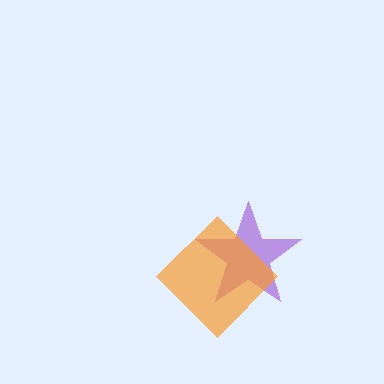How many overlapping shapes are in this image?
There are 2 overlapping shapes in the image.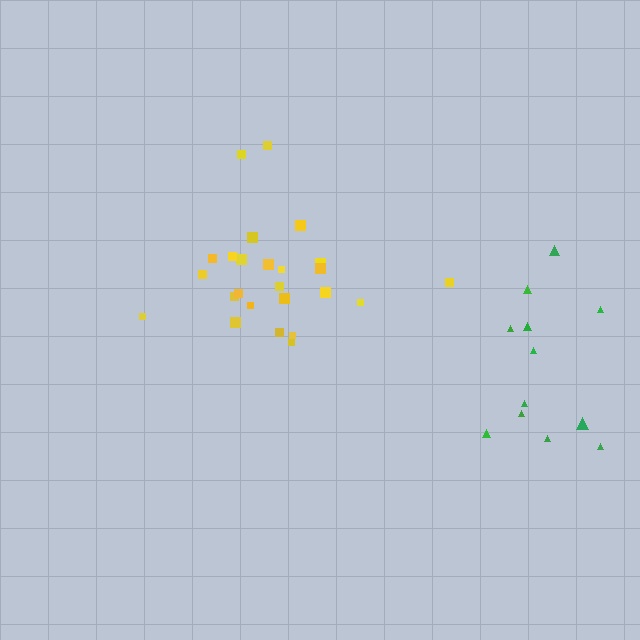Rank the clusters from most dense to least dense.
yellow, green.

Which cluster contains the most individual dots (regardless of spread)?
Yellow (25).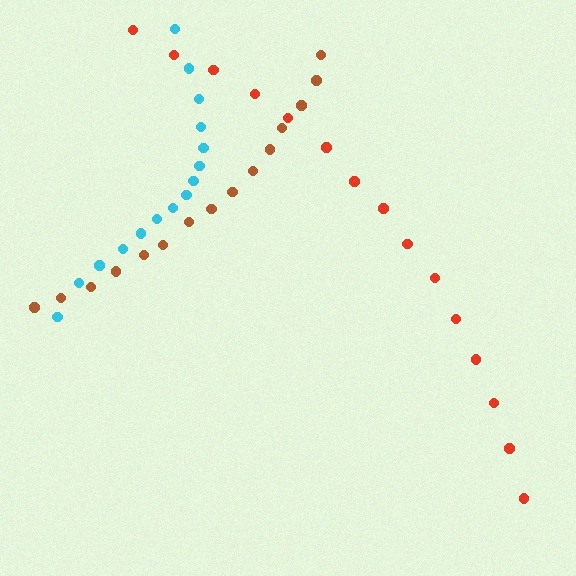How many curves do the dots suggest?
There are 3 distinct paths.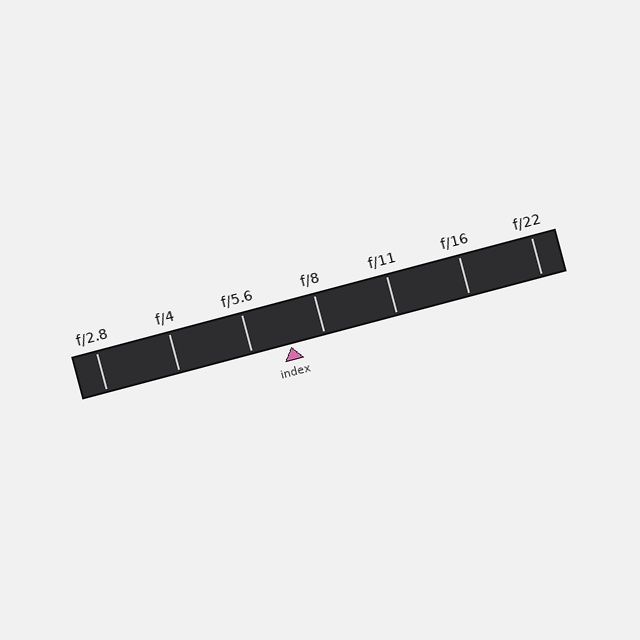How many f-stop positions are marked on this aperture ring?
There are 7 f-stop positions marked.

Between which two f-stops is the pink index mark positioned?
The index mark is between f/5.6 and f/8.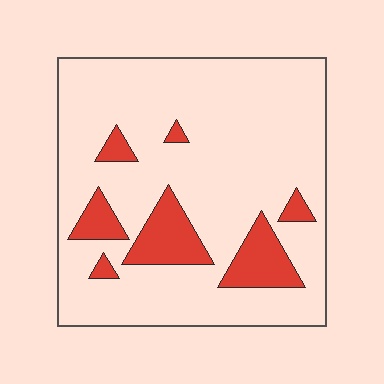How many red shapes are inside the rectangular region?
7.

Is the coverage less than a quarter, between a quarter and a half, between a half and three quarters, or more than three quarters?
Less than a quarter.